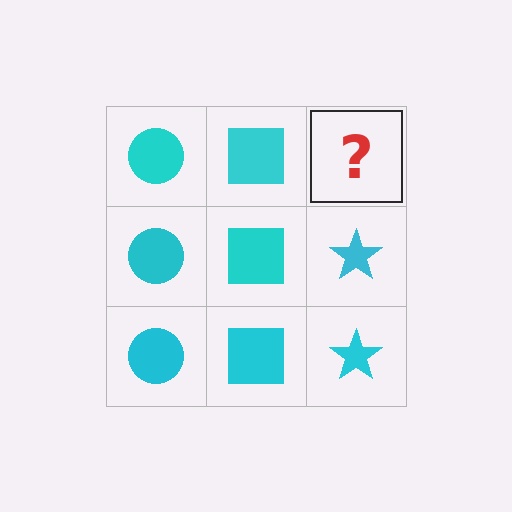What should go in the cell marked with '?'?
The missing cell should contain a cyan star.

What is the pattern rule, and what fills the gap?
The rule is that each column has a consistent shape. The gap should be filled with a cyan star.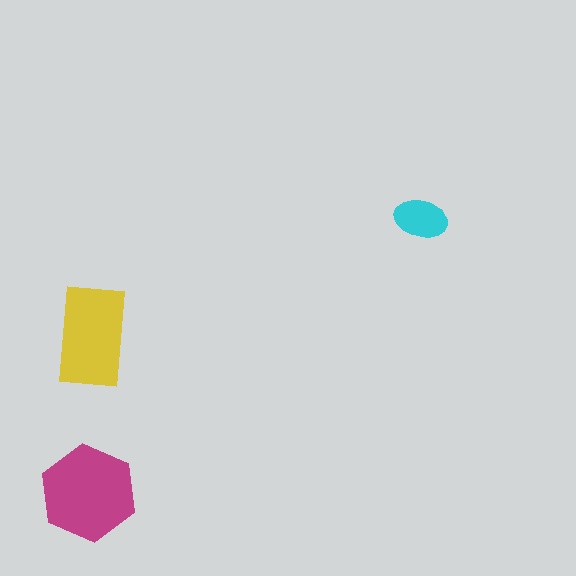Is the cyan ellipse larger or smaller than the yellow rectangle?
Smaller.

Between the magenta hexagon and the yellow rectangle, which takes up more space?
The magenta hexagon.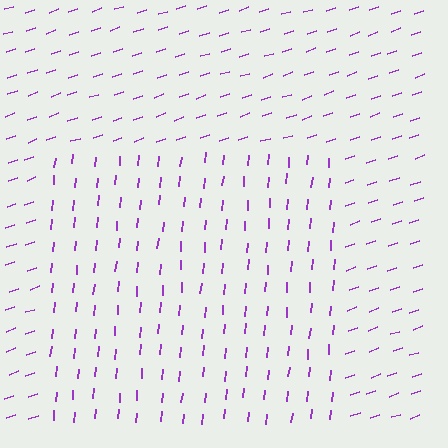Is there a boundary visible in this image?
Yes, there is a texture boundary formed by a change in line orientation.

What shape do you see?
I see a rectangle.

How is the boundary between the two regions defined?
The boundary is defined purely by a change in line orientation (approximately 65 degrees difference). All lines are the same color and thickness.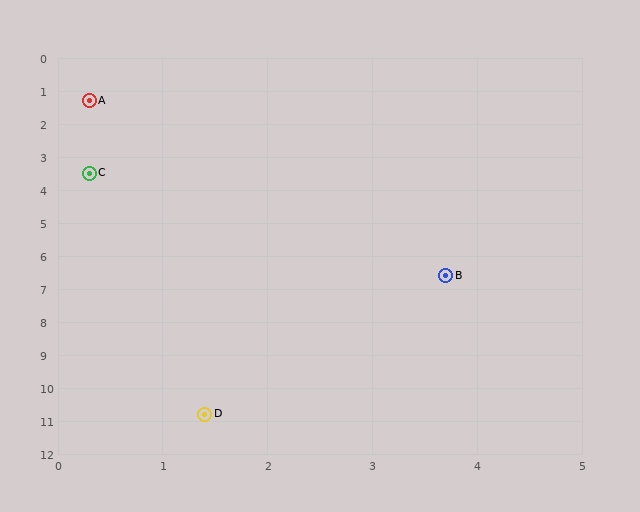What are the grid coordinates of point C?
Point C is at approximately (0.3, 3.5).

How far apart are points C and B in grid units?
Points C and B are about 4.6 grid units apart.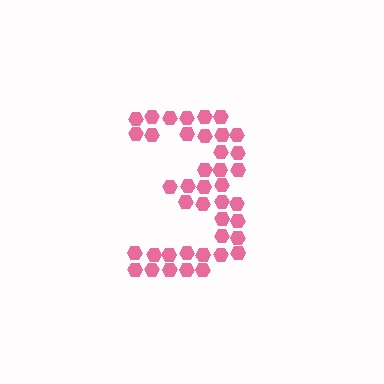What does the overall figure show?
The overall figure shows the digit 3.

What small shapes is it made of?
It is made of small hexagons.